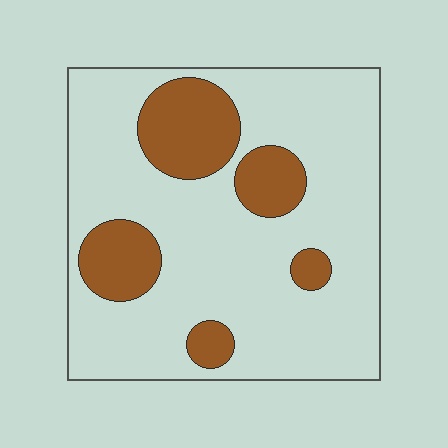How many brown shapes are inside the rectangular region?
5.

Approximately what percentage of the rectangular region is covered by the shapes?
Approximately 20%.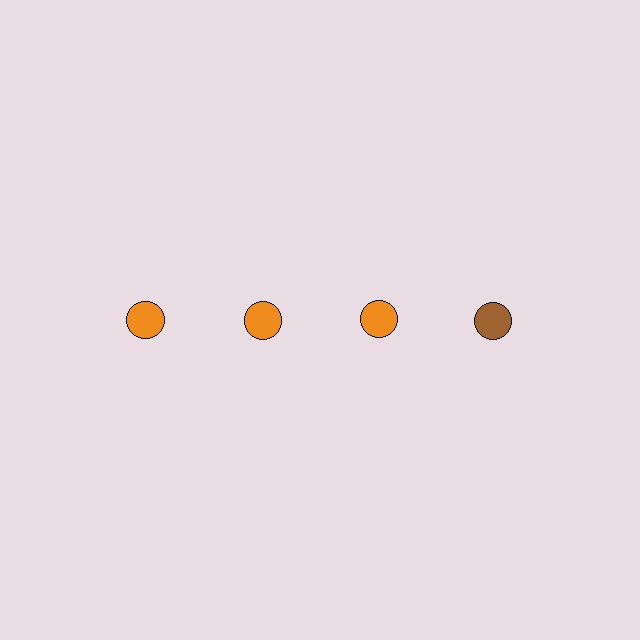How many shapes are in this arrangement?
There are 4 shapes arranged in a grid pattern.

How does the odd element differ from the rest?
It has a different color: brown instead of orange.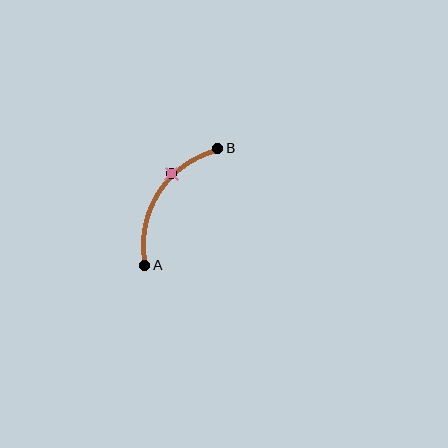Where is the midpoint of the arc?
The arc midpoint is the point on the curve farthest from the straight line joining A and B. It sits to the left of that line.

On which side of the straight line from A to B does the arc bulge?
The arc bulges to the left of the straight line connecting A and B.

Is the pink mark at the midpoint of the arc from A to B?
No. The pink mark lies on the arc but is closer to endpoint B. The arc midpoint would be at the point on the curve equidistant along the arc from both A and B.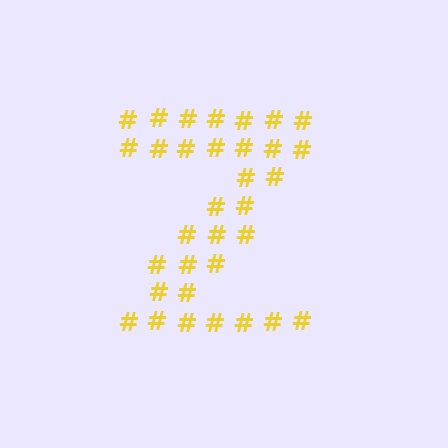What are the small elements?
The small elements are hash symbols.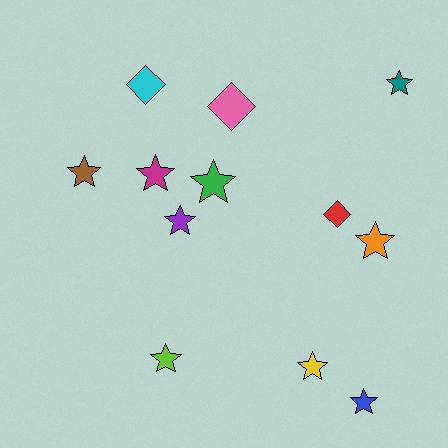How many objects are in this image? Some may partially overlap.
There are 12 objects.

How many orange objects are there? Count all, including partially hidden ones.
There is 1 orange object.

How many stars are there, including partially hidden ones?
There are 9 stars.